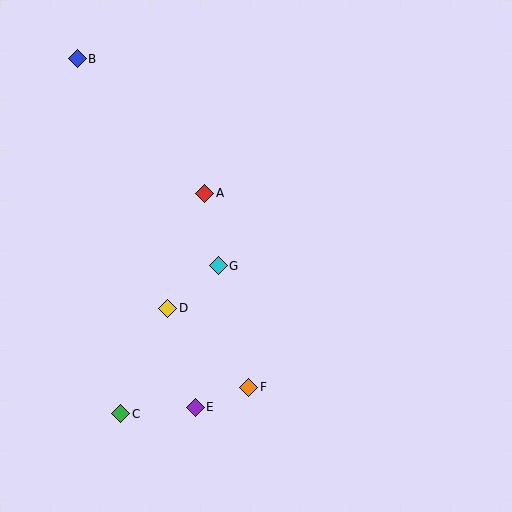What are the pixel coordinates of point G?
Point G is at (218, 266).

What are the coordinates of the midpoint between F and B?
The midpoint between F and B is at (163, 223).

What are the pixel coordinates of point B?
Point B is at (77, 59).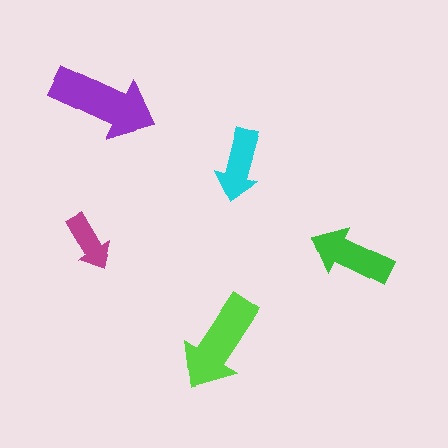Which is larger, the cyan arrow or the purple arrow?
The purple one.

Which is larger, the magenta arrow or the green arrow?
The green one.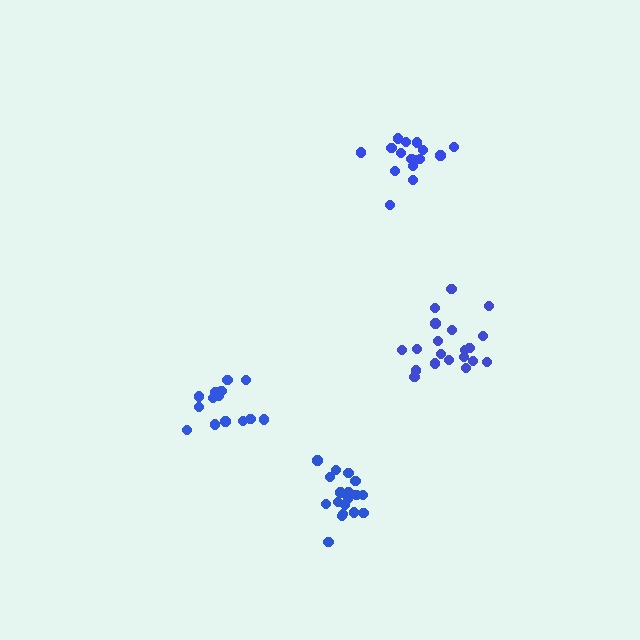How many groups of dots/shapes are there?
There are 4 groups.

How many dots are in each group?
Group 1: 16 dots, Group 2: 18 dots, Group 3: 20 dots, Group 4: 14 dots (68 total).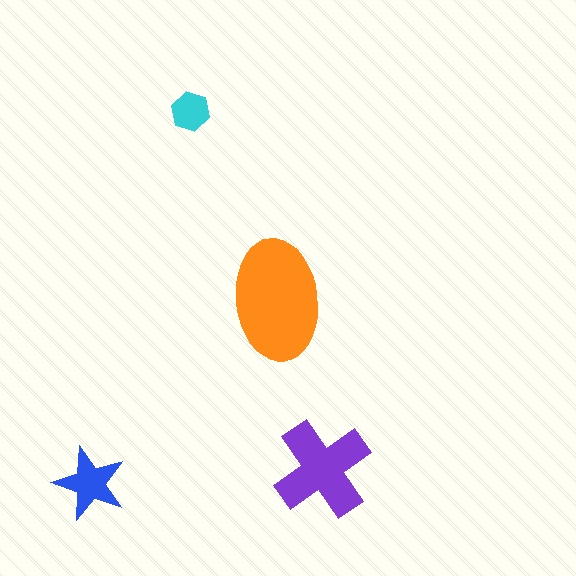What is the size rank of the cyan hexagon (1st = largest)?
4th.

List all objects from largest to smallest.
The orange ellipse, the purple cross, the blue star, the cyan hexagon.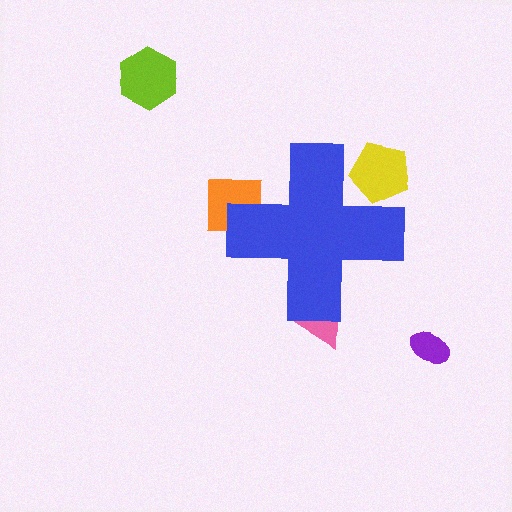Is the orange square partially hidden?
Yes, the orange square is partially hidden behind the blue cross.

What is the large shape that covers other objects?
A blue cross.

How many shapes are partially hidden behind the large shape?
3 shapes are partially hidden.